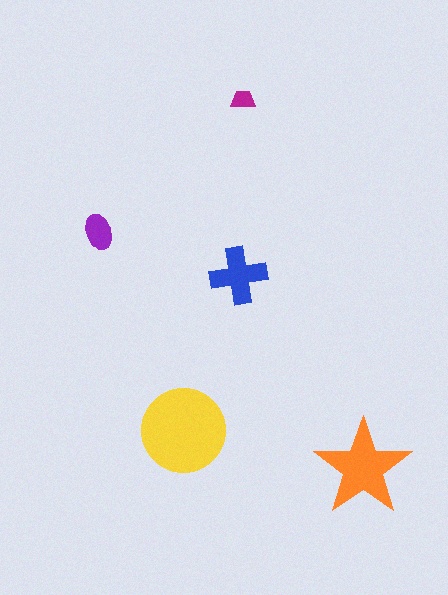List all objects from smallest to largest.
The magenta trapezoid, the purple ellipse, the blue cross, the orange star, the yellow circle.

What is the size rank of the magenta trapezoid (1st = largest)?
5th.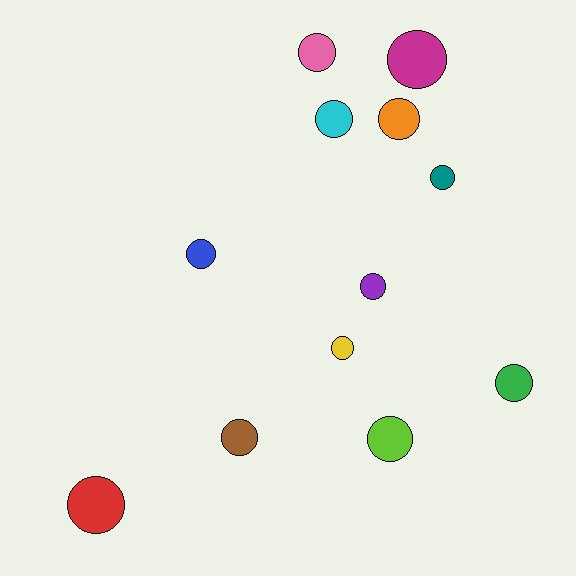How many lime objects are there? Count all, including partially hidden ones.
There is 1 lime object.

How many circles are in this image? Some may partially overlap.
There are 12 circles.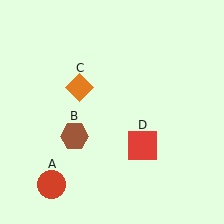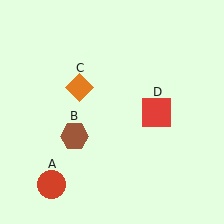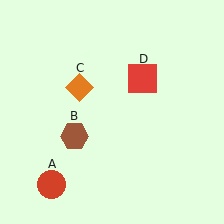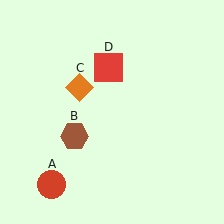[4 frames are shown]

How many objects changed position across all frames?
1 object changed position: red square (object D).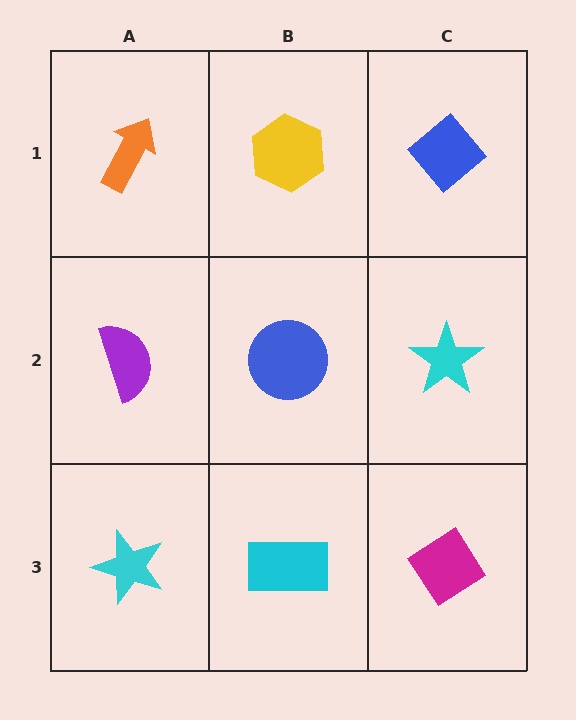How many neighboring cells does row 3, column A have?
2.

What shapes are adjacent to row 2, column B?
A yellow hexagon (row 1, column B), a cyan rectangle (row 3, column B), a purple semicircle (row 2, column A), a cyan star (row 2, column C).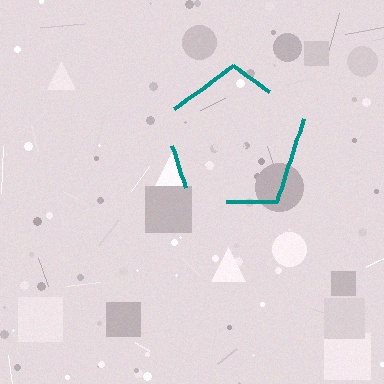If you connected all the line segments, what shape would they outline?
They would outline a pentagon.